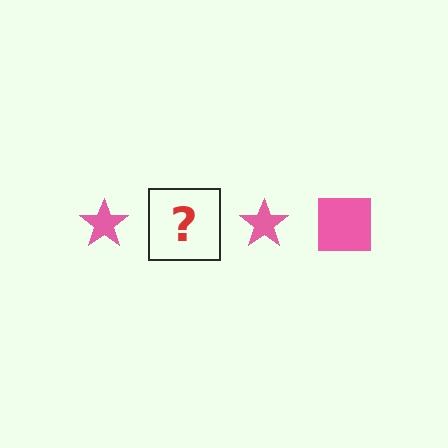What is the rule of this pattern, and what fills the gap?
The rule is that the pattern cycles through star, square shapes in pink. The gap should be filled with a pink square.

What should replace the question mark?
The question mark should be replaced with a pink square.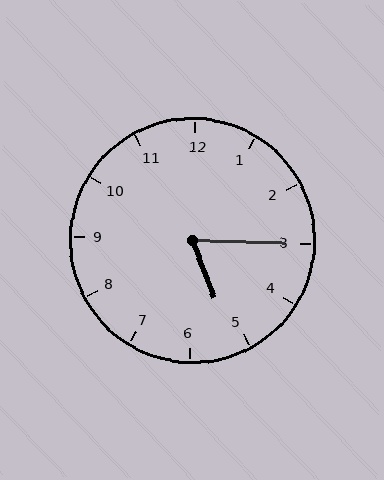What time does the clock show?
5:15.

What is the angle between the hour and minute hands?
Approximately 68 degrees.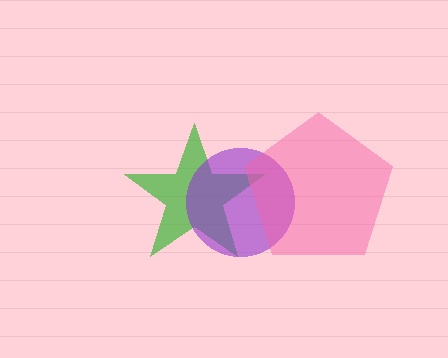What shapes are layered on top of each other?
The layered shapes are: a green star, a purple circle, a pink pentagon.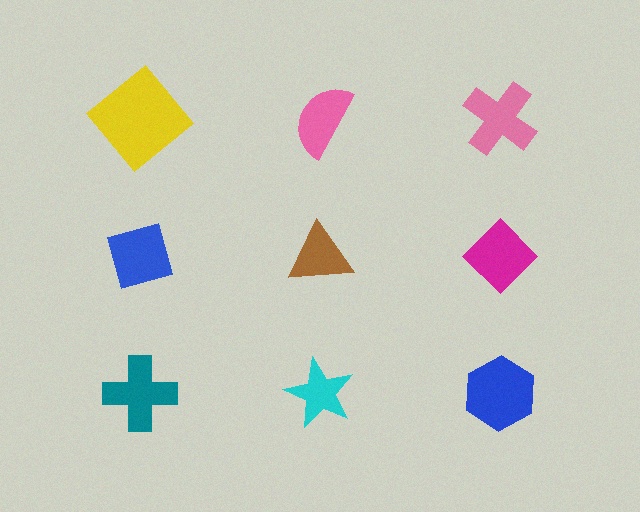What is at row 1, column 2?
A pink semicircle.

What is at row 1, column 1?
A yellow diamond.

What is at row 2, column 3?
A magenta diamond.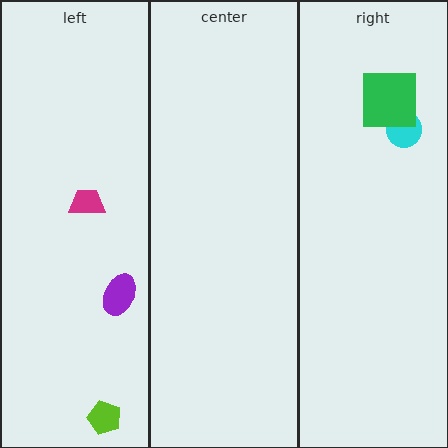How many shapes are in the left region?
3.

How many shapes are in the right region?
2.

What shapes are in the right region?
The cyan circle, the green square.